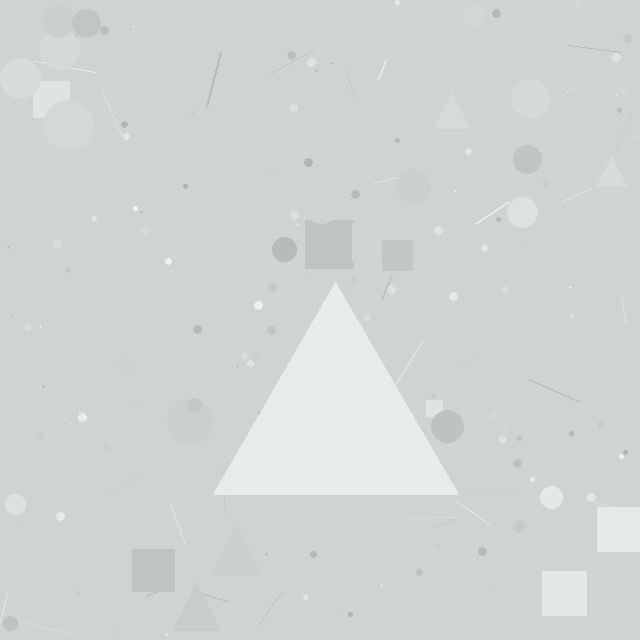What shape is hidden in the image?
A triangle is hidden in the image.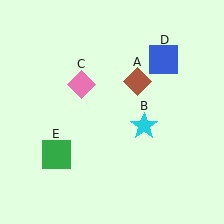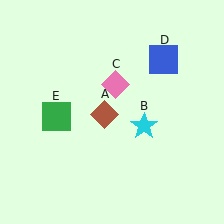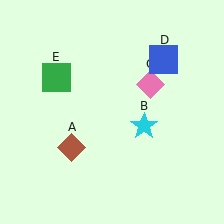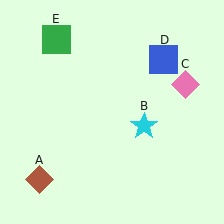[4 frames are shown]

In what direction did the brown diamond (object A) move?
The brown diamond (object A) moved down and to the left.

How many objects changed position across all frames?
3 objects changed position: brown diamond (object A), pink diamond (object C), green square (object E).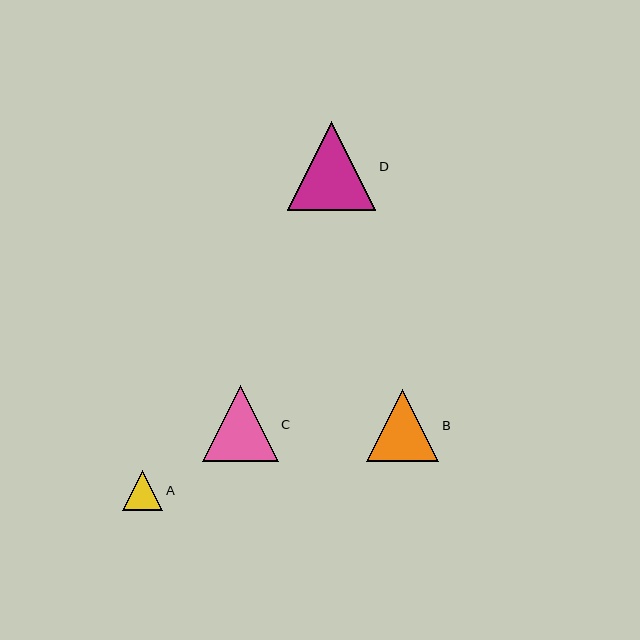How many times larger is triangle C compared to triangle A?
Triangle C is approximately 1.9 times the size of triangle A.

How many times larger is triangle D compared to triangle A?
Triangle D is approximately 2.2 times the size of triangle A.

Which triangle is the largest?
Triangle D is the largest with a size of approximately 89 pixels.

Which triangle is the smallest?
Triangle A is the smallest with a size of approximately 40 pixels.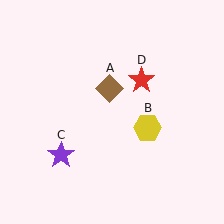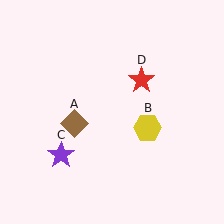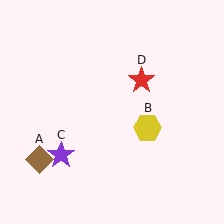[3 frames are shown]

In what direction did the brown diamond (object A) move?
The brown diamond (object A) moved down and to the left.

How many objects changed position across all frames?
1 object changed position: brown diamond (object A).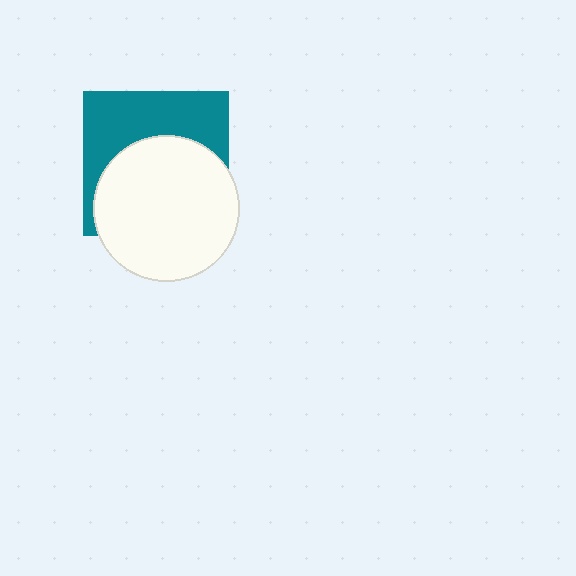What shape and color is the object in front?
The object in front is a white circle.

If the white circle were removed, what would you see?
You would see the complete teal square.